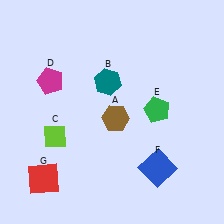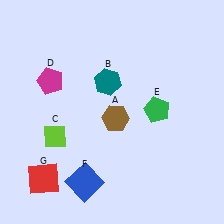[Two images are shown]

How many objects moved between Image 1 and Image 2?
1 object moved between the two images.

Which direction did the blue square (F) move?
The blue square (F) moved left.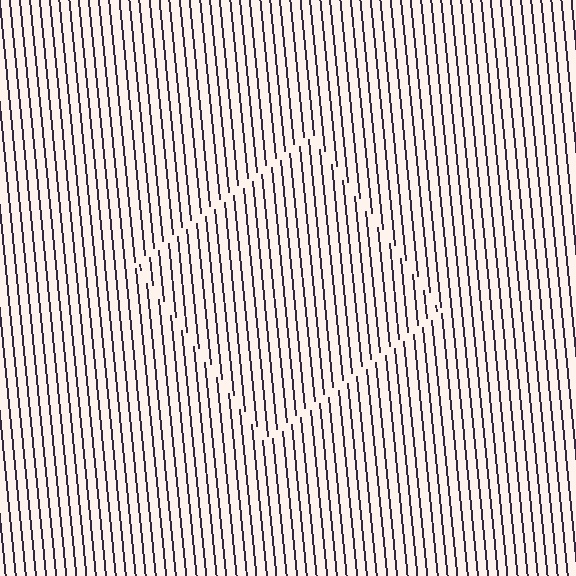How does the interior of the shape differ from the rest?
The interior of the shape contains the same grating, shifted by half a period — the contour is defined by the phase discontinuity where line-ends from the inner and outer gratings abut.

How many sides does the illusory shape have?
4 sides — the line-ends trace a square.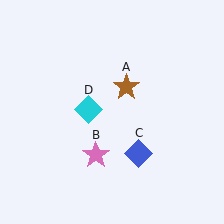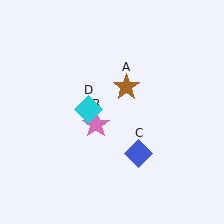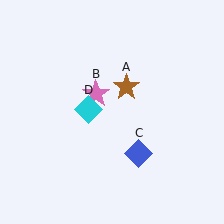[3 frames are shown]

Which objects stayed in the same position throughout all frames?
Brown star (object A) and blue diamond (object C) and cyan diamond (object D) remained stationary.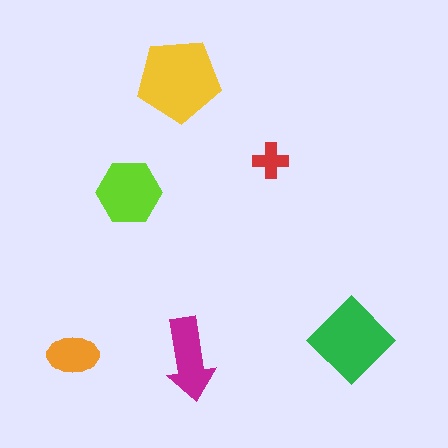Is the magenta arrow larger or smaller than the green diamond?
Smaller.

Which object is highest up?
The yellow pentagon is topmost.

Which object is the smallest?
The red cross.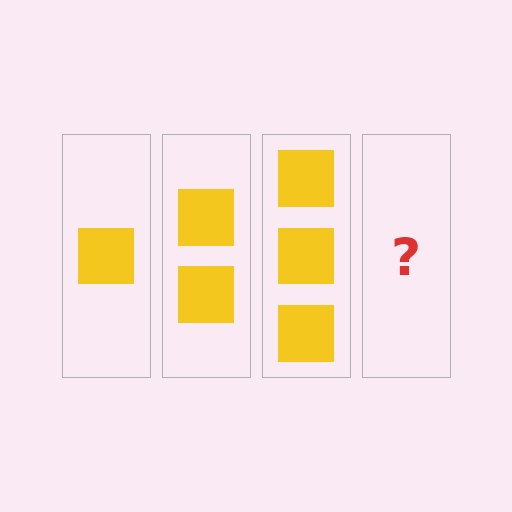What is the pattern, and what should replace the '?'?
The pattern is that each step adds one more square. The '?' should be 4 squares.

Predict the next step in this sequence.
The next step is 4 squares.